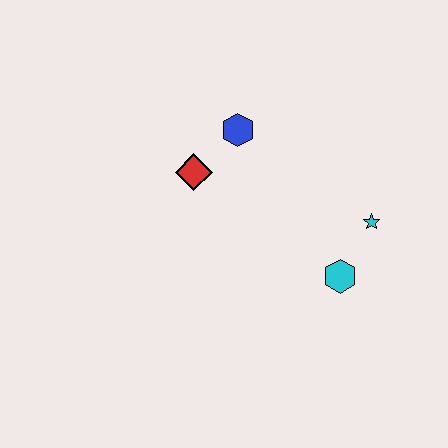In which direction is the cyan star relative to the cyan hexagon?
The cyan star is above the cyan hexagon.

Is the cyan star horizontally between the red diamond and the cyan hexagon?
No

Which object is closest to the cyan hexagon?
The cyan star is closest to the cyan hexagon.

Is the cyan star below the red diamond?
Yes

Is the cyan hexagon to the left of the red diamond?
No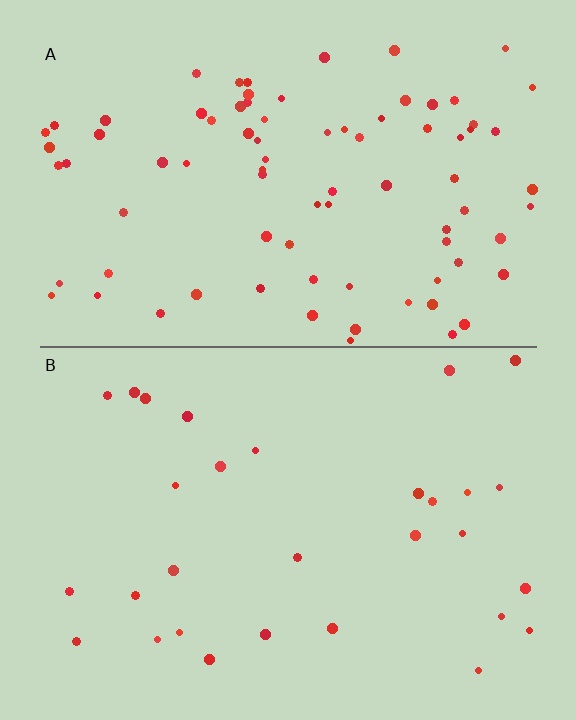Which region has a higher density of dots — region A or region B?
A (the top).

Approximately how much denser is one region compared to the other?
Approximately 2.7× — region A over region B.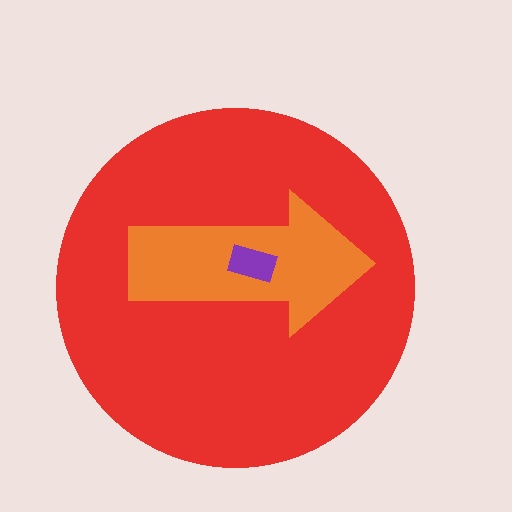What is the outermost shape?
The red circle.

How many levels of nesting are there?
3.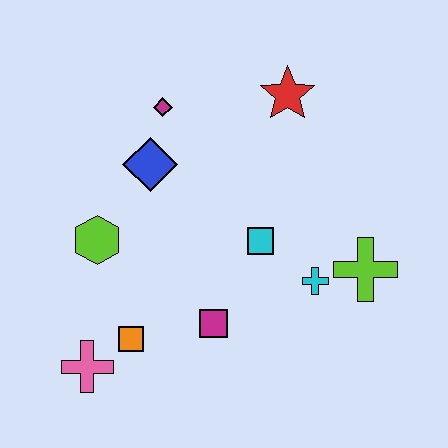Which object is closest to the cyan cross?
The lime cross is closest to the cyan cross.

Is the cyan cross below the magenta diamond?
Yes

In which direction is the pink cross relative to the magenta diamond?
The pink cross is below the magenta diamond.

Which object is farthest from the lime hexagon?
The lime cross is farthest from the lime hexagon.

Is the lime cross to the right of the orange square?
Yes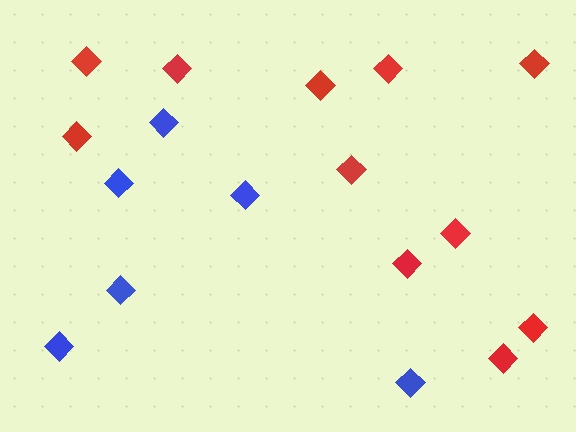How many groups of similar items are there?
There are 2 groups: one group of red diamonds (11) and one group of blue diamonds (6).